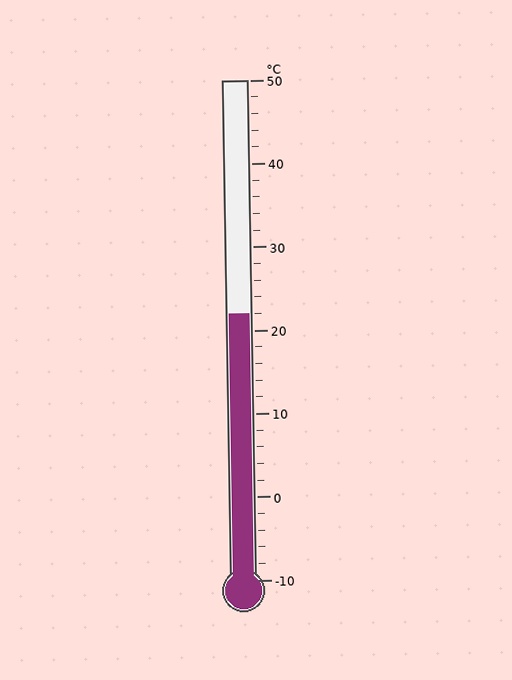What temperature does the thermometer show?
The thermometer shows approximately 22°C.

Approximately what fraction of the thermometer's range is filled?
The thermometer is filled to approximately 55% of its range.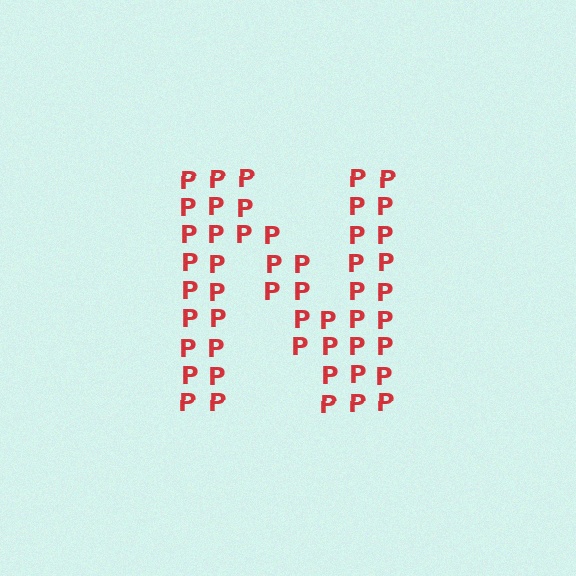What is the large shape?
The large shape is the letter N.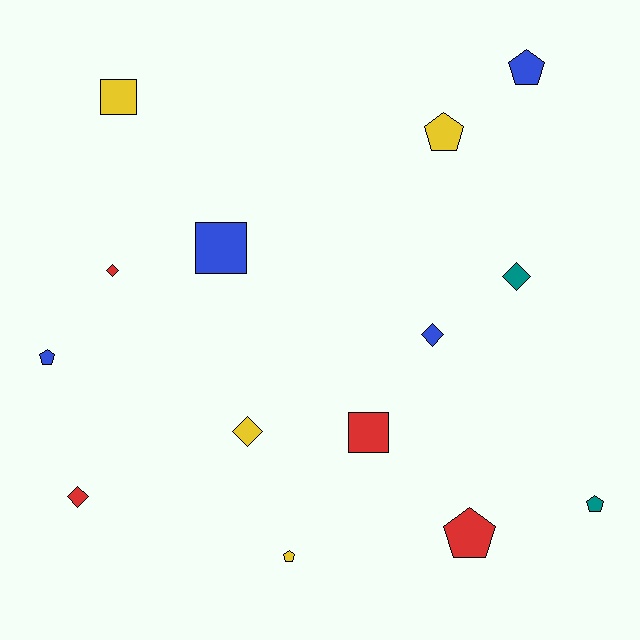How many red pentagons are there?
There is 1 red pentagon.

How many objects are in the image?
There are 14 objects.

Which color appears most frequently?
Red, with 4 objects.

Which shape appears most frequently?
Pentagon, with 6 objects.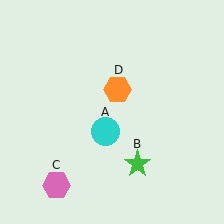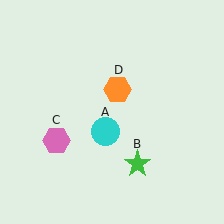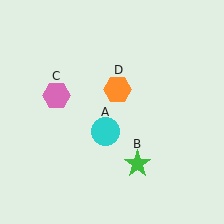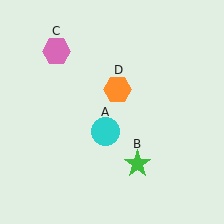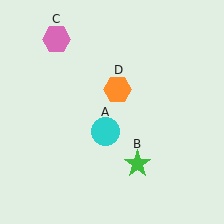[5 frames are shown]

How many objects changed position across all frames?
1 object changed position: pink hexagon (object C).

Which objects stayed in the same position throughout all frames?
Cyan circle (object A) and green star (object B) and orange hexagon (object D) remained stationary.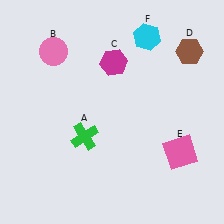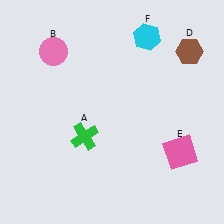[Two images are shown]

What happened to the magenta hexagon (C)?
The magenta hexagon (C) was removed in Image 2. It was in the top-right area of Image 1.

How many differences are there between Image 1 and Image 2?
There is 1 difference between the two images.